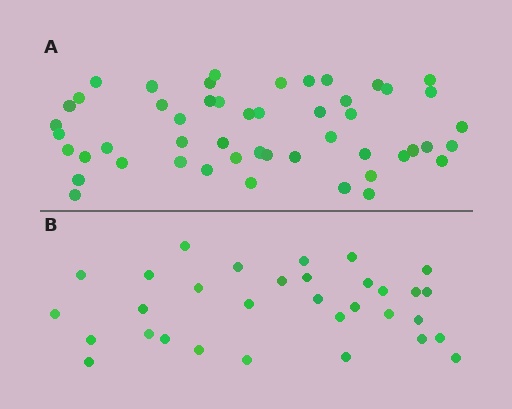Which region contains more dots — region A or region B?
Region A (the top region) has more dots.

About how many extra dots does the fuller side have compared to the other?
Region A has approximately 20 more dots than region B.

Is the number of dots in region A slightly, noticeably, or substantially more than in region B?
Region A has substantially more. The ratio is roughly 1.6 to 1.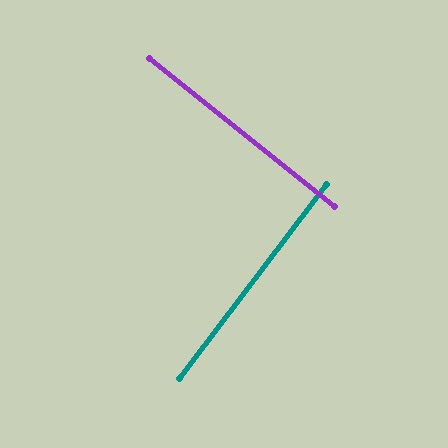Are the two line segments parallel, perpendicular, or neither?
Perpendicular — they meet at approximately 88°.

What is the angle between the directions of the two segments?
Approximately 88 degrees.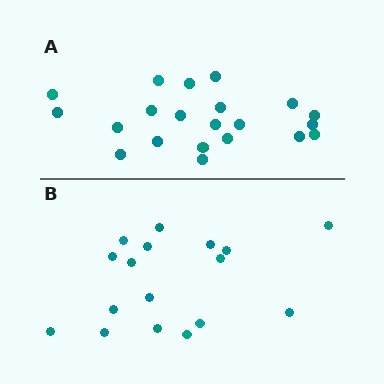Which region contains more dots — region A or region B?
Region A (the top region) has more dots.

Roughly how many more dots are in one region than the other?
Region A has about 4 more dots than region B.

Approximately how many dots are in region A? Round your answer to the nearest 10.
About 20 dots. (The exact count is 21, which rounds to 20.)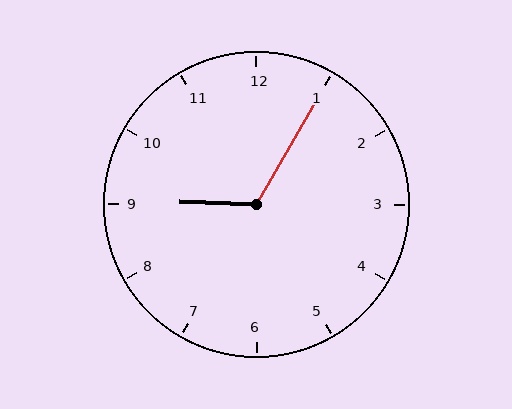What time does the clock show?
9:05.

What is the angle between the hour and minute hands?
Approximately 118 degrees.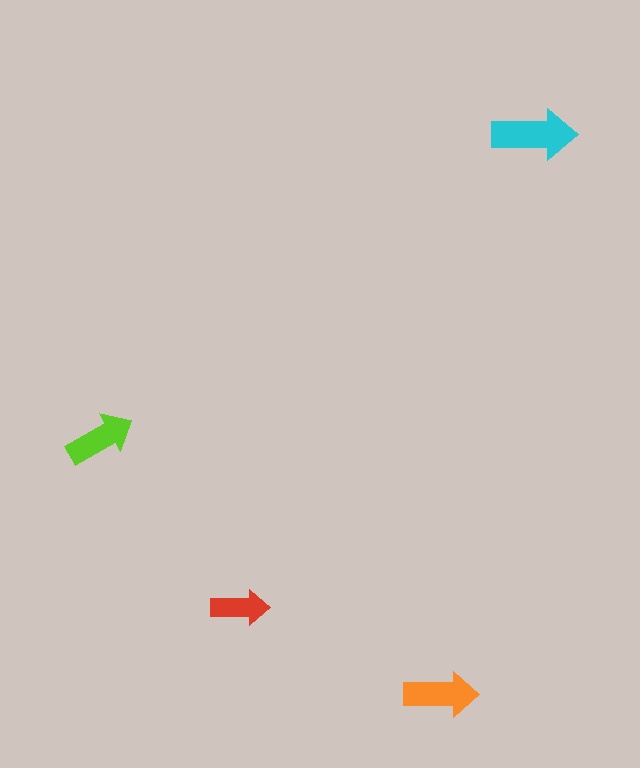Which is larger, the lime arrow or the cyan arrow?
The cyan one.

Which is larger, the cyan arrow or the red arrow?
The cyan one.